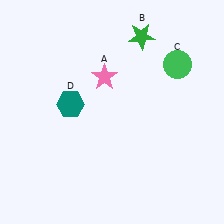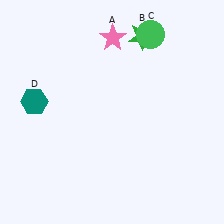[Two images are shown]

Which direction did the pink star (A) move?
The pink star (A) moved up.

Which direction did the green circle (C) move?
The green circle (C) moved up.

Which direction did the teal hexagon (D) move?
The teal hexagon (D) moved left.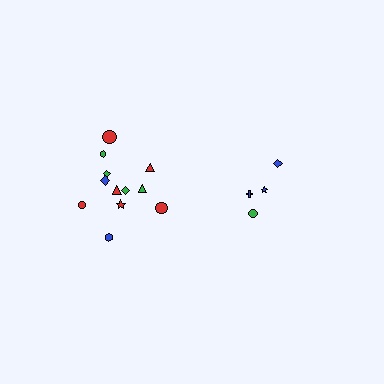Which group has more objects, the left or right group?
The left group.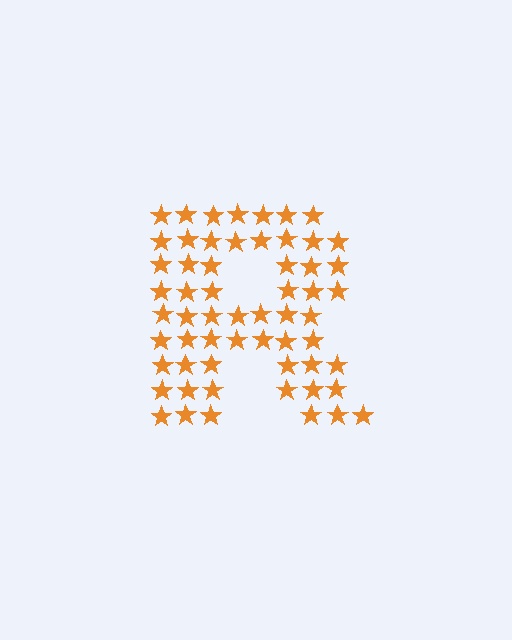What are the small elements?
The small elements are stars.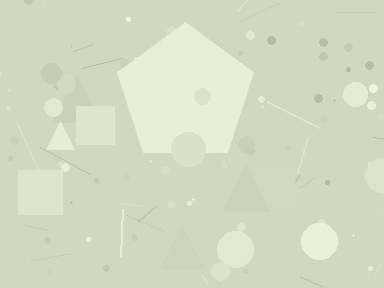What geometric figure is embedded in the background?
A pentagon is embedded in the background.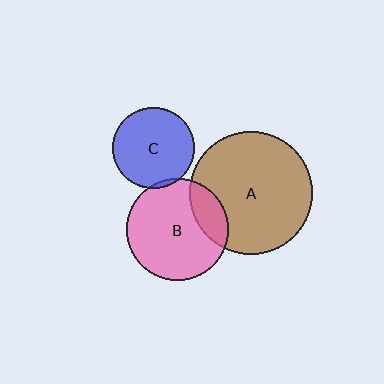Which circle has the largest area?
Circle A (brown).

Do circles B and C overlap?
Yes.